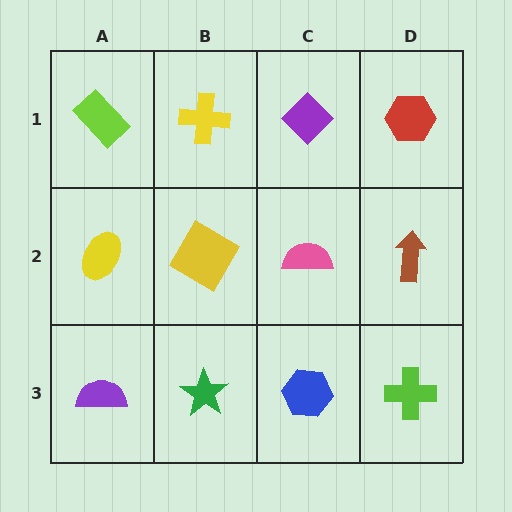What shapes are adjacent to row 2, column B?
A yellow cross (row 1, column B), a green star (row 3, column B), a yellow ellipse (row 2, column A), a pink semicircle (row 2, column C).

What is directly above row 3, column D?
A brown arrow.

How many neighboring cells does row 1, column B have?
3.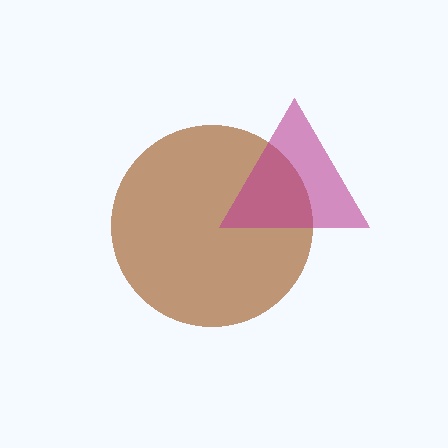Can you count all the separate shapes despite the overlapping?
Yes, there are 2 separate shapes.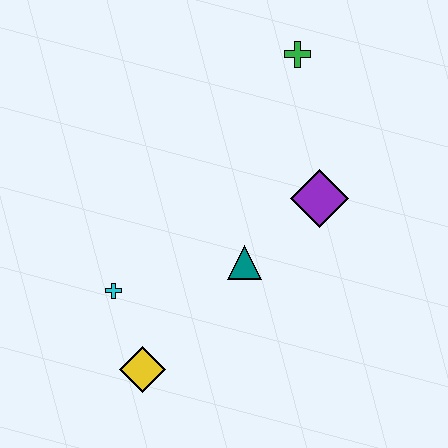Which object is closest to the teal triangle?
The purple diamond is closest to the teal triangle.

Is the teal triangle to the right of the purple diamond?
No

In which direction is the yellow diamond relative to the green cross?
The yellow diamond is below the green cross.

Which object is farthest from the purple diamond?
The yellow diamond is farthest from the purple diamond.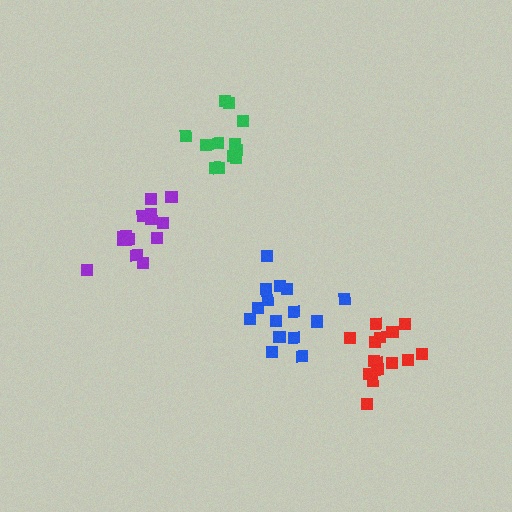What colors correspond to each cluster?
The clusters are colored: red, green, blue, purple.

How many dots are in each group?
Group 1: 15 dots, Group 2: 12 dots, Group 3: 15 dots, Group 4: 14 dots (56 total).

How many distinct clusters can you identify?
There are 4 distinct clusters.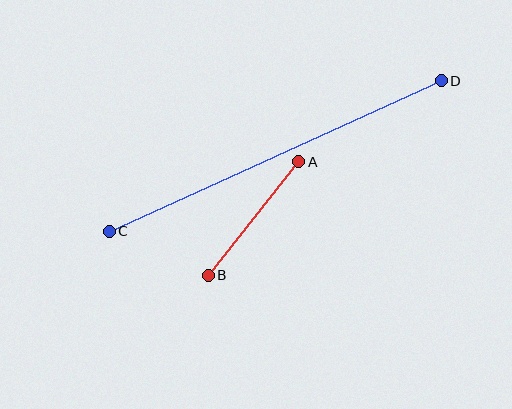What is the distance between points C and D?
The distance is approximately 365 pixels.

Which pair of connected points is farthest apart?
Points C and D are farthest apart.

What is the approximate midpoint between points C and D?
The midpoint is at approximately (275, 156) pixels.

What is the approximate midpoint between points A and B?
The midpoint is at approximately (253, 219) pixels.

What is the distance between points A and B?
The distance is approximately 145 pixels.